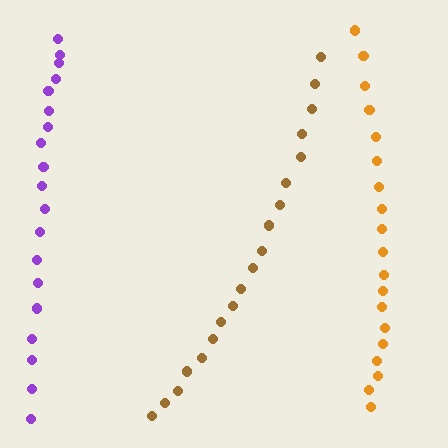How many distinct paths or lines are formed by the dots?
There are 3 distinct paths.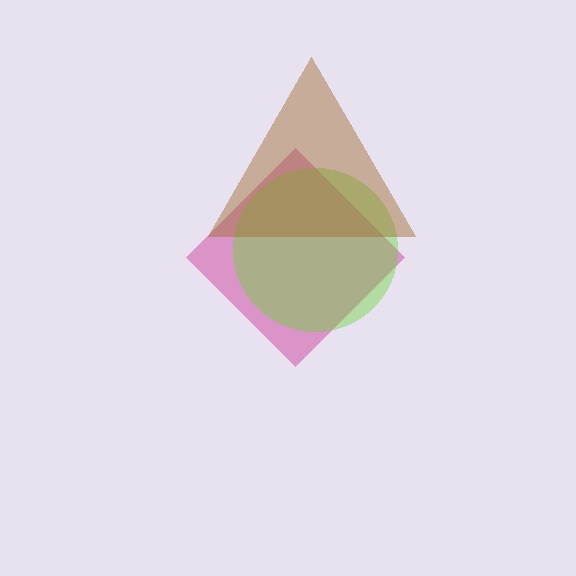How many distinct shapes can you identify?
There are 3 distinct shapes: a magenta diamond, a lime circle, a brown triangle.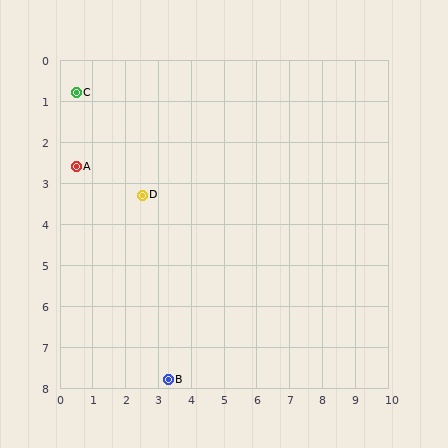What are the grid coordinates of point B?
Point B is at approximately (3.3, 7.8).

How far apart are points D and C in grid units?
Points D and C are about 3.2 grid units apart.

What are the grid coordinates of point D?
Point D is at approximately (2.5, 3.3).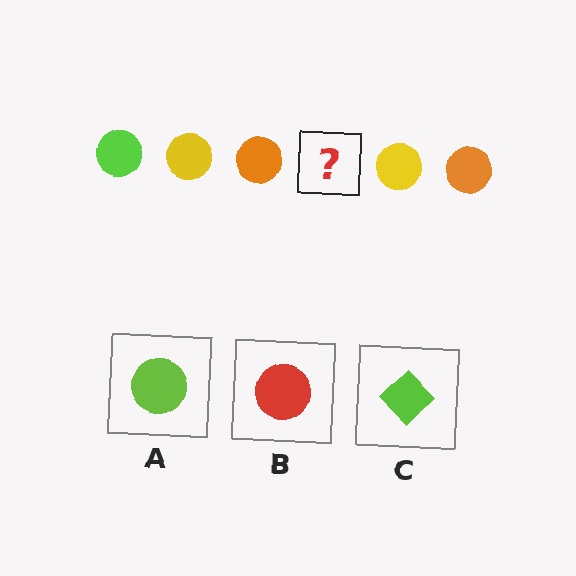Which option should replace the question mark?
Option A.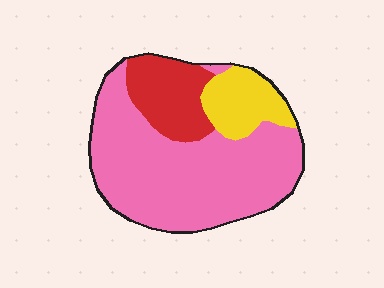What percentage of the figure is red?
Red takes up about one fifth (1/5) of the figure.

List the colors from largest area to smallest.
From largest to smallest: pink, red, yellow.